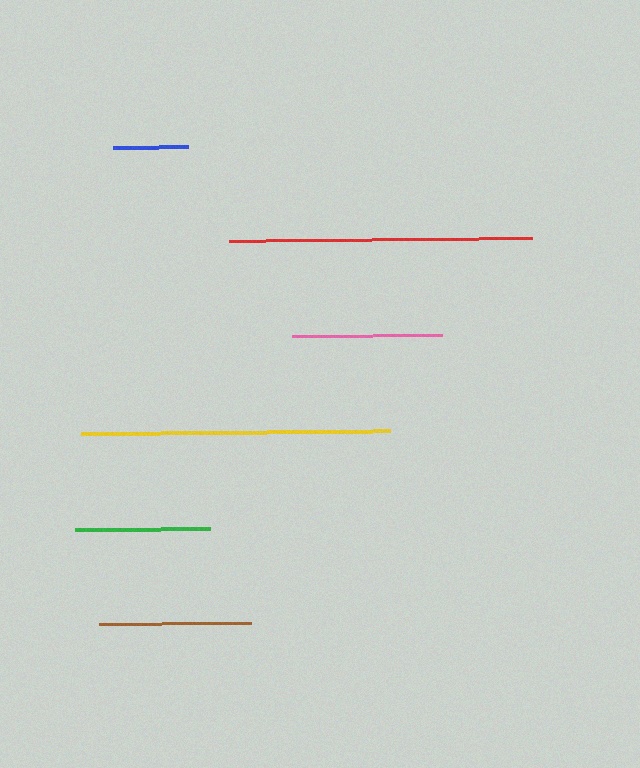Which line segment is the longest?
The yellow line is the longest at approximately 309 pixels.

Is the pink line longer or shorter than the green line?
The pink line is longer than the green line.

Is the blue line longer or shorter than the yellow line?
The yellow line is longer than the blue line.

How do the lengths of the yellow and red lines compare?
The yellow and red lines are approximately the same length.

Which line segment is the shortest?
The blue line is the shortest at approximately 75 pixels.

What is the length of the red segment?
The red segment is approximately 303 pixels long.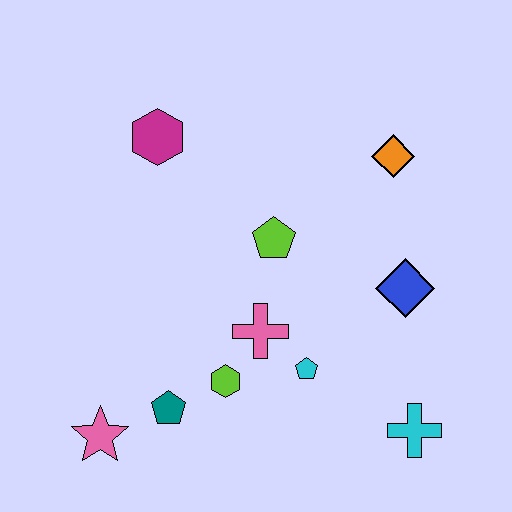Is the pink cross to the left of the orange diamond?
Yes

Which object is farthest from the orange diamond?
The pink star is farthest from the orange diamond.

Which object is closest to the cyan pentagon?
The pink cross is closest to the cyan pentagon.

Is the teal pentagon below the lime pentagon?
Yes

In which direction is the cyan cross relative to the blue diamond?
The cyan cross is below the blue diamond.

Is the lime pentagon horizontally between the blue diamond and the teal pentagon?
Yes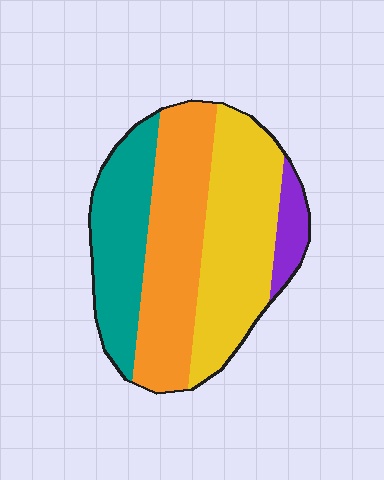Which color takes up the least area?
Purple, at roughly 5%.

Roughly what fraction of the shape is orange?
Orange takes up between a quarter and a half of the shape.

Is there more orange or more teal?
Orange.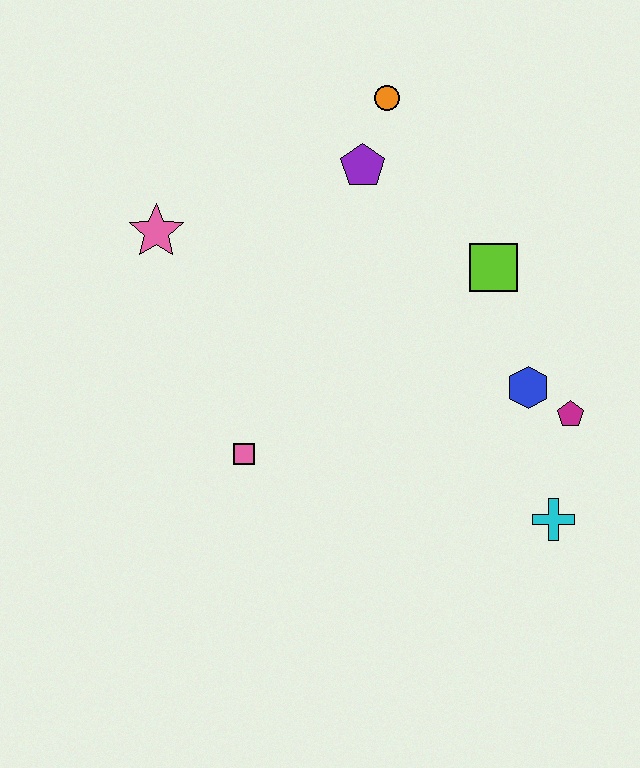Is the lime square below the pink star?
Yes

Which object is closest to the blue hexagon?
The magenta pentagon is closest to the blue hexagon.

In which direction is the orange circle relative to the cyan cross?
The orange circle is above the cyan cross.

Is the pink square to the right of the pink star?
Yes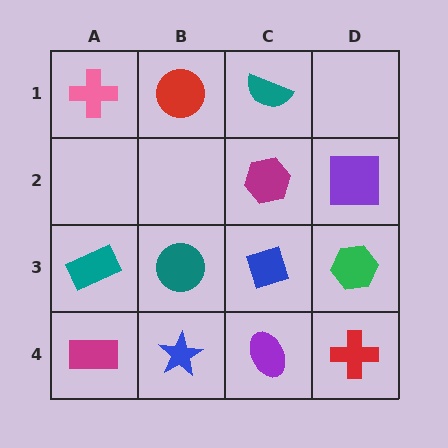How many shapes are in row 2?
2 shapes.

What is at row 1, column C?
A teal semicircle.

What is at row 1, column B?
A red circle.